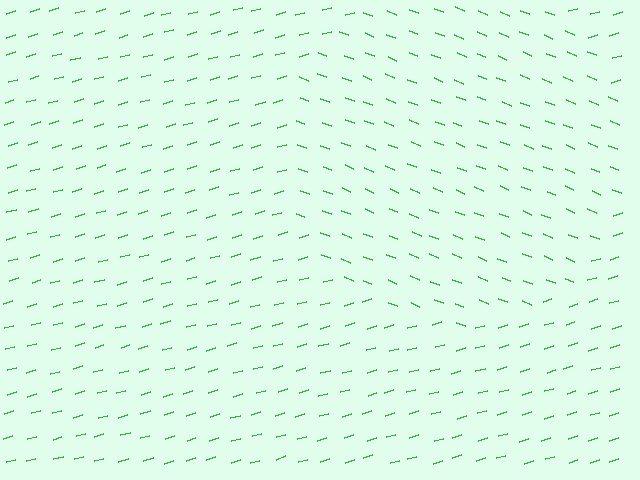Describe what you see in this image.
The image is filled with small green line segments. A circle region in the image has lines oriented differently from the surrounding lines, creating a visible texture boundary.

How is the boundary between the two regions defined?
The boundary is defined purely by a change in line orientation (approximately 37 degrees difference). All lines are the same color and thickness.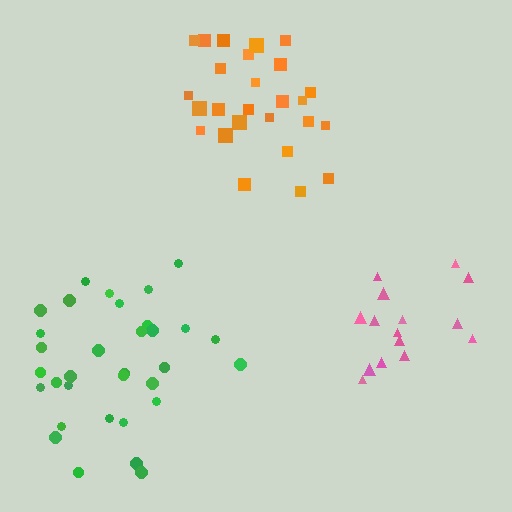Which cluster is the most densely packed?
Green.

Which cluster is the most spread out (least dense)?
Pink.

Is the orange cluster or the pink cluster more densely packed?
Orange.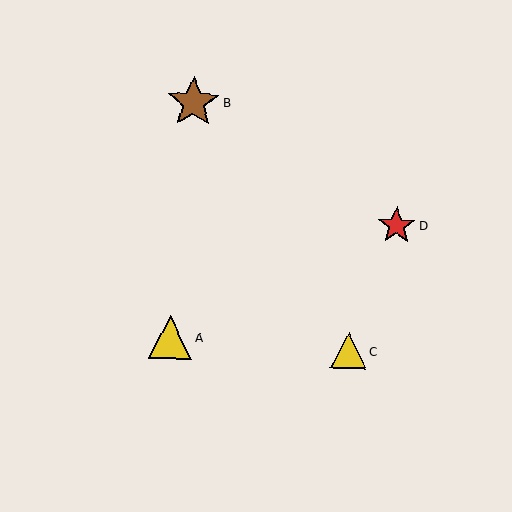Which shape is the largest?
The brown star (labeled B) is the largest.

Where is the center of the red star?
The center of the red star is at (397, 226).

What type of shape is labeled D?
Shape D is a red star.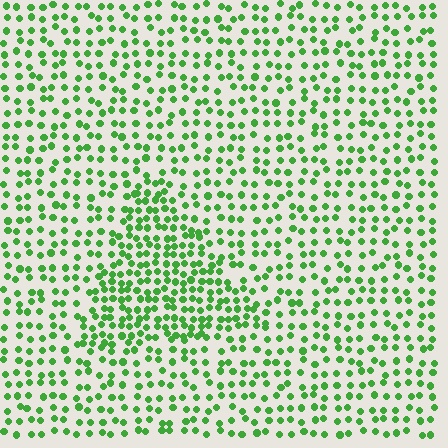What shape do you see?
I see a triangle.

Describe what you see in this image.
The image contains small green elements arranged at two different densities. A triangle-shaped region is visible where the elements are more densely packed than the surrounding area.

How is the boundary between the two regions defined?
The boundary is defined by a change in element density (approximately 1.8x ratio). All elements are the same color, size, and shape.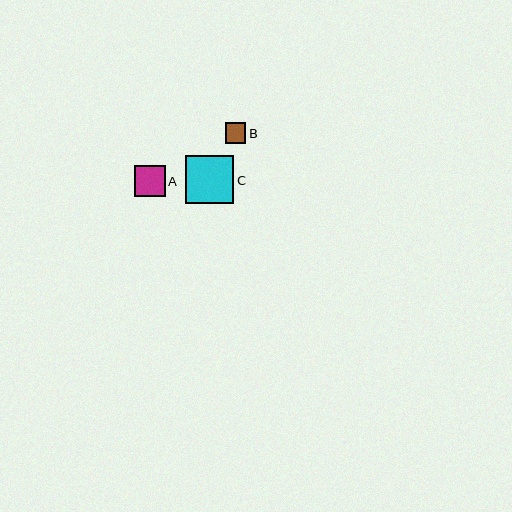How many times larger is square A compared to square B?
Square A is approximately 1.5 times the size of square B.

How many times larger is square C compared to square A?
Square C is approximately 1.5 times the size of square A.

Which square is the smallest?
Square B is the smallest with a size of approximately 21 pixels.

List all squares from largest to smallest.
From largest to smallest: C, A, B.